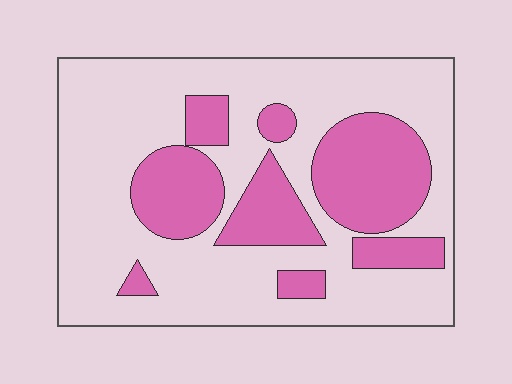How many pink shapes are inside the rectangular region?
8.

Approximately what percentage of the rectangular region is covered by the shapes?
Approximately 30%.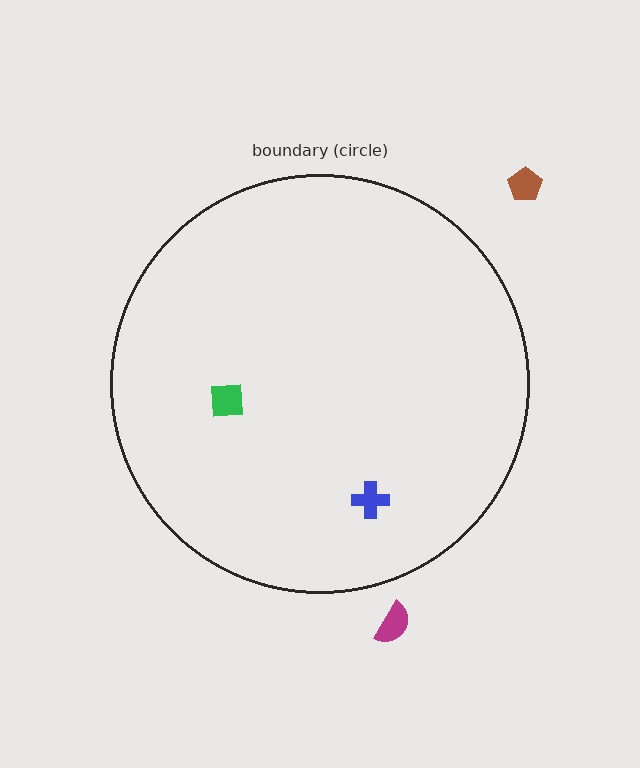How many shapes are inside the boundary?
2 inside, 2 outside.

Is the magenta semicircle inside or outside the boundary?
Outside.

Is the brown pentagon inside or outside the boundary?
Outside.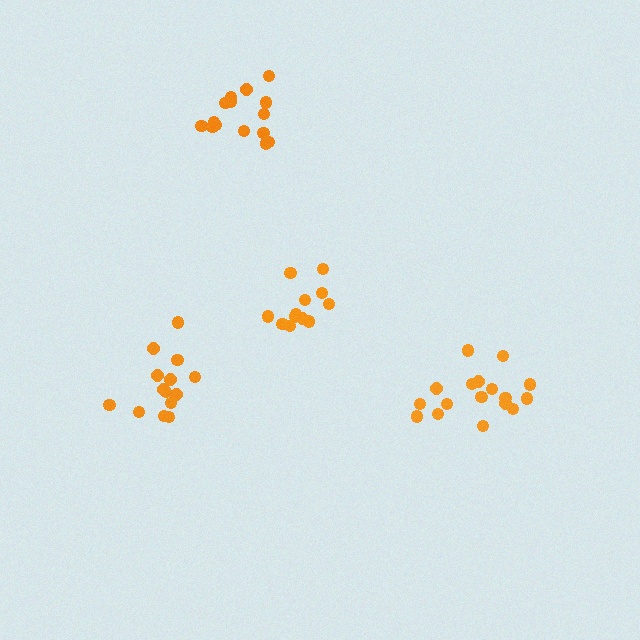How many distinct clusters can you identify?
There are 4 distinct clusters.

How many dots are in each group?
Group 1: 14 dots, Group 2: 12 dots, Group 3: 17 dots, Group 4: 15 dots (58 total).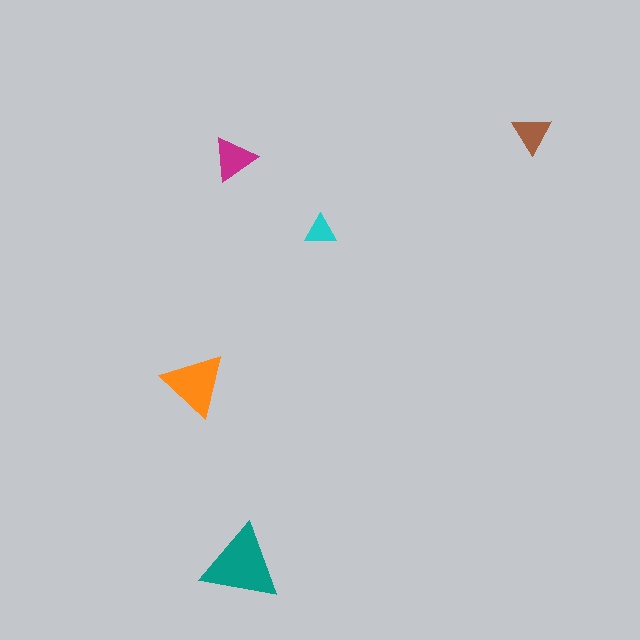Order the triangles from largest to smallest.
the teal one, the orange one, the magenta one, the brown one, the cyan one.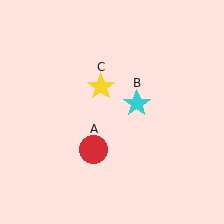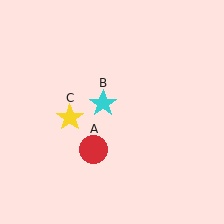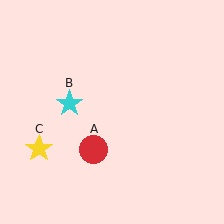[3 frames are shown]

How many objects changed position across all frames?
2 objects changed position: cyan star (object B), yellow star (object C).